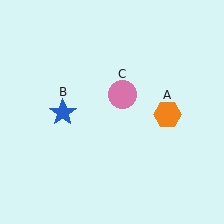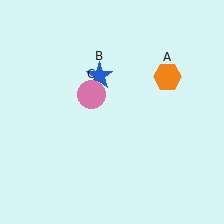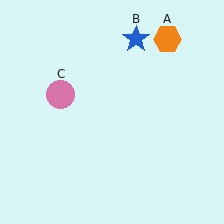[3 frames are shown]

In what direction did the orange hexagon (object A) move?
The orange hexagon (object A) moved up.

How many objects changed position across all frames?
3 objects changed position: orange hexagon (object A), blue star (object B), pink circle (object C).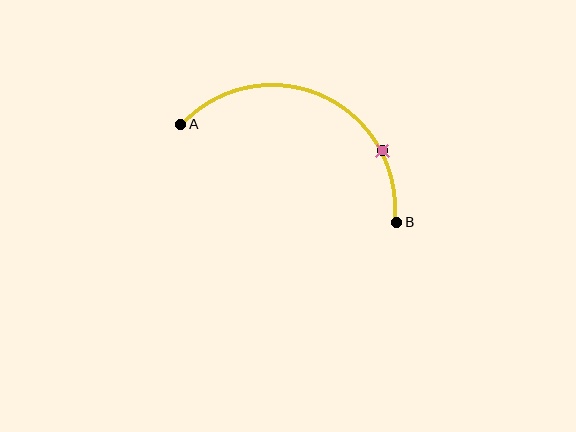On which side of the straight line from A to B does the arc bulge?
The arc bulges above the straight line connecting A and B.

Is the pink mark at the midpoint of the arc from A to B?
No. The pink mark lies on the arc but is closer to endpoint B. The arc midpoint would be at the point on the curve equidistant along the arc from both A and B.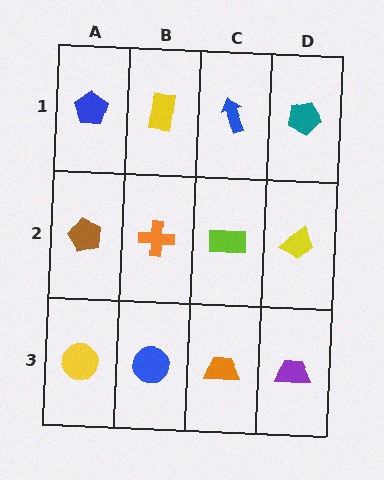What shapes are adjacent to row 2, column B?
A yellow rectangle (row 1, column B), a blue circle (row 3, column B), a brown pentagon (row 2, column A), a lime rectangle (row 2, column C).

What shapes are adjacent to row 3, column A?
A brown pentagon (row 2, column A), a blue circle (row 3, column B).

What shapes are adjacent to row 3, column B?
An orange cross (row 2, column B), a yellow circle (row 3, column A), an orange trapezoid (row 3, column C).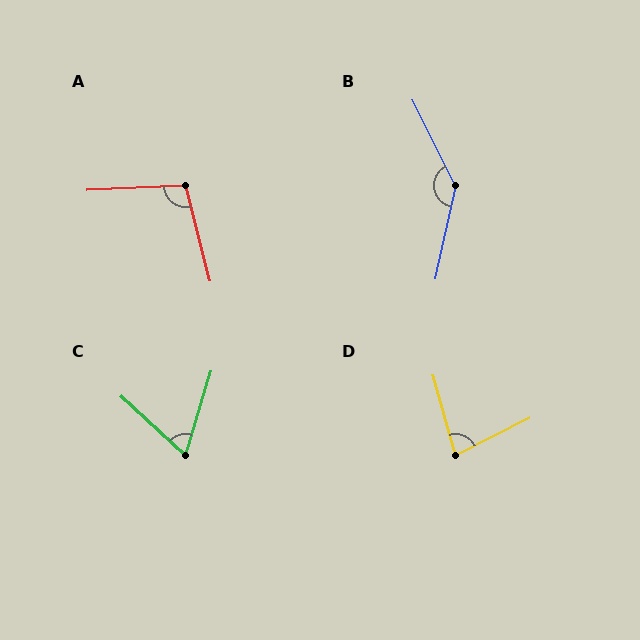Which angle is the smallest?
C, at approximately 64 degrees.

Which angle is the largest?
B, at approximately 141 degrees.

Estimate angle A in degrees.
Approximately 102 degrees.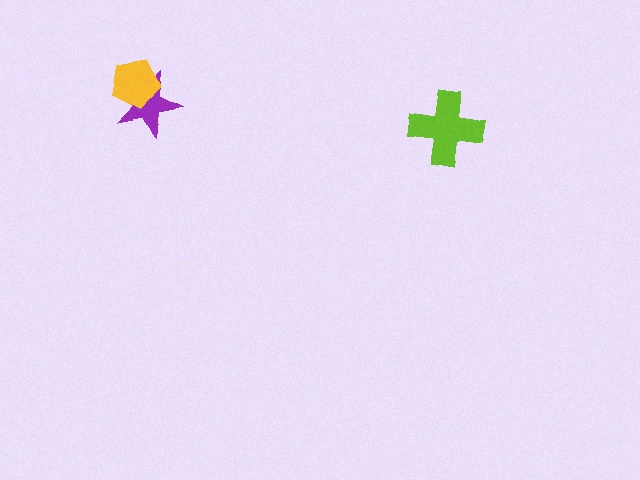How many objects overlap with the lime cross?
0 objects overlap with the lime cross.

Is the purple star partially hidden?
Yes, it is partially covered by another shape.